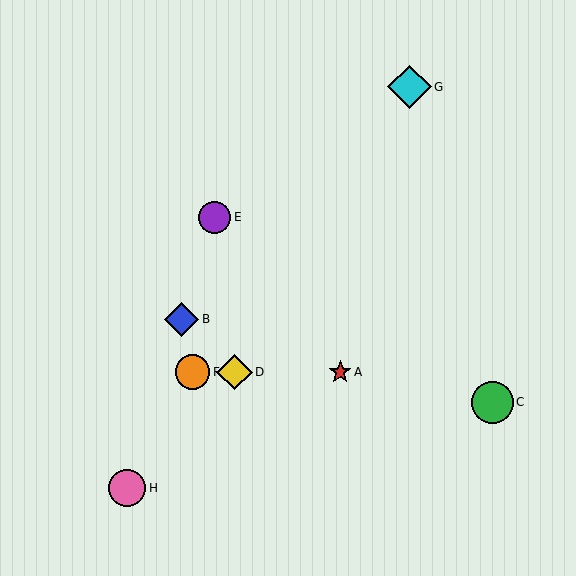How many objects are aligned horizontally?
3 objects (A, D, F) are aligned horizontally.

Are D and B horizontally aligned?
No, D is at y≈372 and B is at y≈319.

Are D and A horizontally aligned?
Yes, both are at y≈372.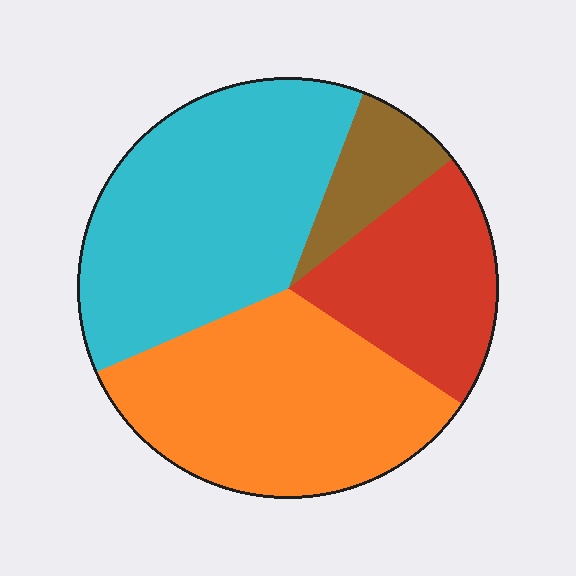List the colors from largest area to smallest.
From largest to smallest: cyan, orange, red, brown.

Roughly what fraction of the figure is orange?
Orange covers about 35% of the figure.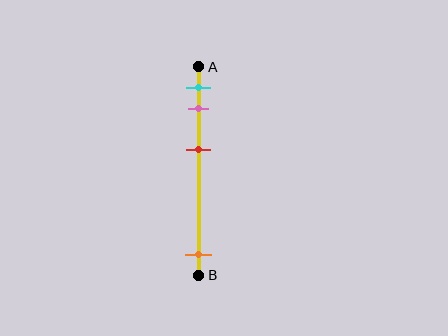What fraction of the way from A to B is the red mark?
The red mark is approximately 40% (0.4) of the way from A to B.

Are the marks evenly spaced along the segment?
No, the marks are not evenly spaced.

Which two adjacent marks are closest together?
The cyan and pink marks are the closest adjacent pair.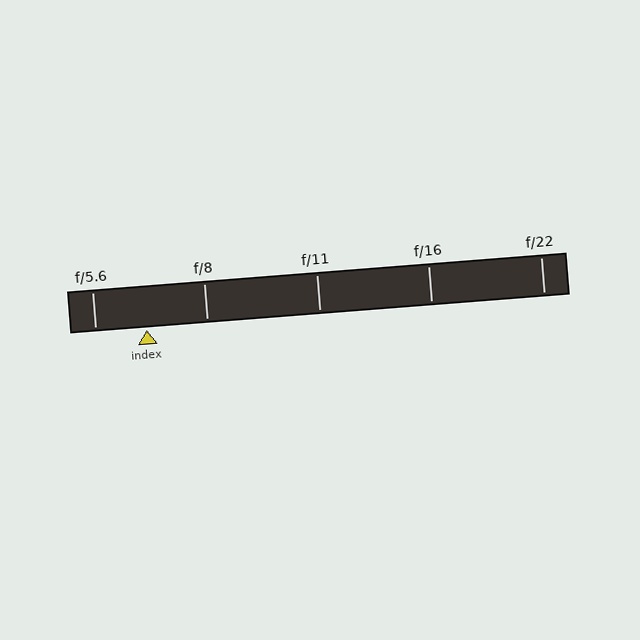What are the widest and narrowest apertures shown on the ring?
The widest aperture shown is f/5.6 and the narrowest is f/22.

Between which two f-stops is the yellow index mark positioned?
The index mark is between f/5.6 and f/8.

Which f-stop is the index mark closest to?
The index mark is closest to f/5.6.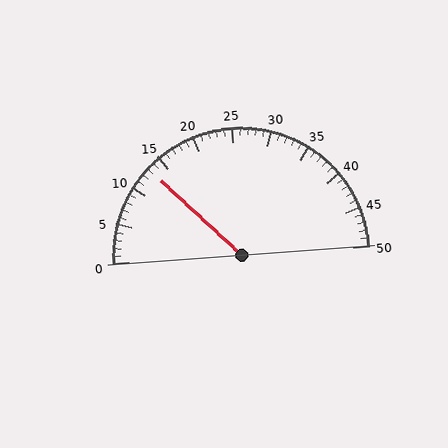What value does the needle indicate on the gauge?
The needle indicates approximately 13.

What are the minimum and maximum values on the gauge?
The gauge ranges from 0 to 50.